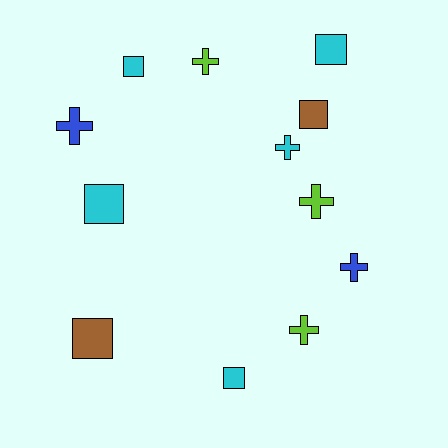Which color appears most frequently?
Cyan, with 5 objects.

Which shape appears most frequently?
Cross, with 6 objects.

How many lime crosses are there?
There are 3 lime crosses.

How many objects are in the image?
There are 12 objects.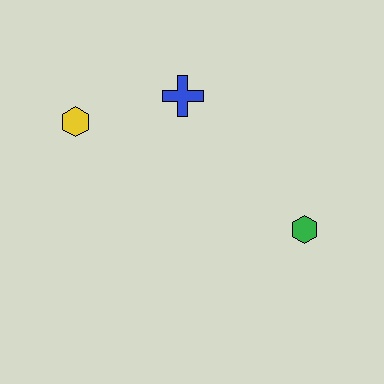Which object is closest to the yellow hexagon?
The blue cross is closest to the yellow hexagon.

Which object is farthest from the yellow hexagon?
The green hexagon is farthest from the yellow hexagon.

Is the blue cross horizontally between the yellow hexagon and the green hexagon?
Yes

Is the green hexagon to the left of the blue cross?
No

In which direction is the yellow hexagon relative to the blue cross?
The yellow hexagon is to the left of the blue cross.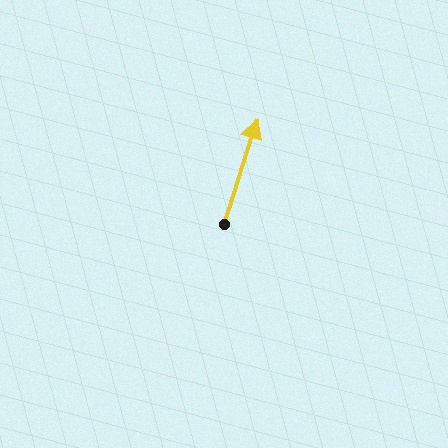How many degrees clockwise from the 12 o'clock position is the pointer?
Approximately 18 degrees.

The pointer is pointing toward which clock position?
Roughly 1 o'clock.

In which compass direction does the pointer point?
North.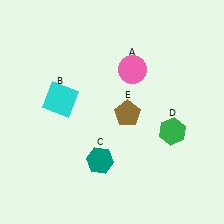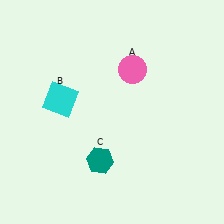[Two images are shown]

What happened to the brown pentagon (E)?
The brown pentagon (E) was removed in Image 2. It was in the bottom-right area of Image 1.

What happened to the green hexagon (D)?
The green hexagon (D) was removed in Image 2. It was in the bottom-right area of Image 1.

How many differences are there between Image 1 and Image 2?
There are 2 differences between the two images.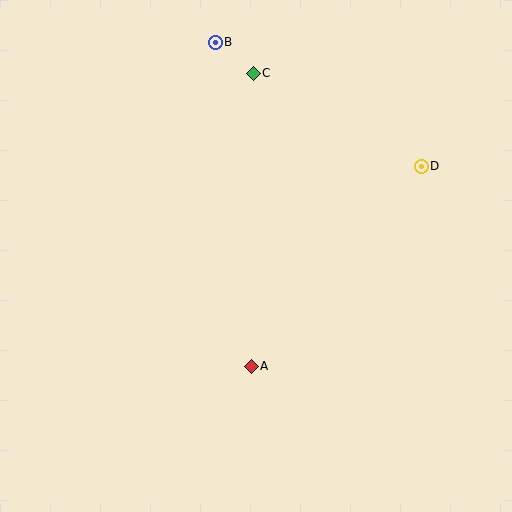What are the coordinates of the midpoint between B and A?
The midpoint between B and A is at (233, 204).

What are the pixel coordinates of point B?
Point B is at (215, 42).